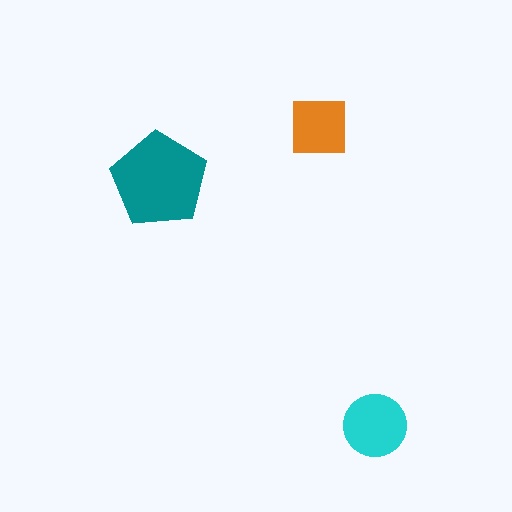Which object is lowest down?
The cyan circle is bottommost.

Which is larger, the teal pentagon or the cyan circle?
The teal pentagon.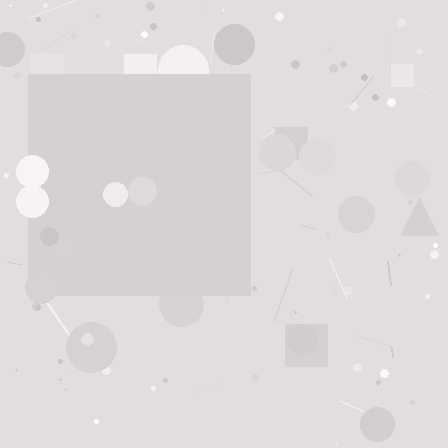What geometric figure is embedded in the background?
A square is embedded in the background.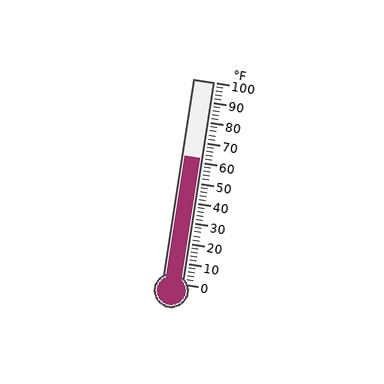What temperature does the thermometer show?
The thermometer shows approximately 62°F.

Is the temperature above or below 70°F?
The temperature is below 70°F.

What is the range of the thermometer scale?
The thermometer scale ranges from 0°F to 100°F.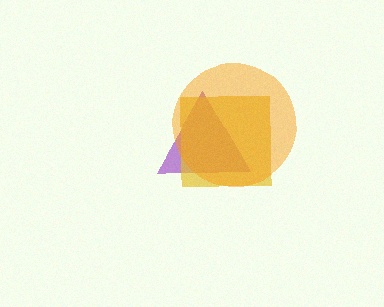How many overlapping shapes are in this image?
There are 3 overlapping shapes in the image.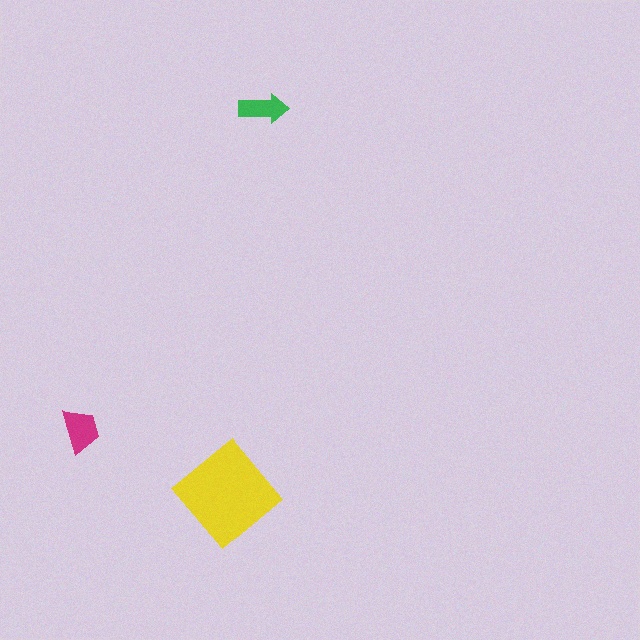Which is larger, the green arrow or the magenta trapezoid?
The magenta trapezoid.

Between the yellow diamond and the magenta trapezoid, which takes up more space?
The yellow diamond.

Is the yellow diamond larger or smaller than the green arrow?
Larger.